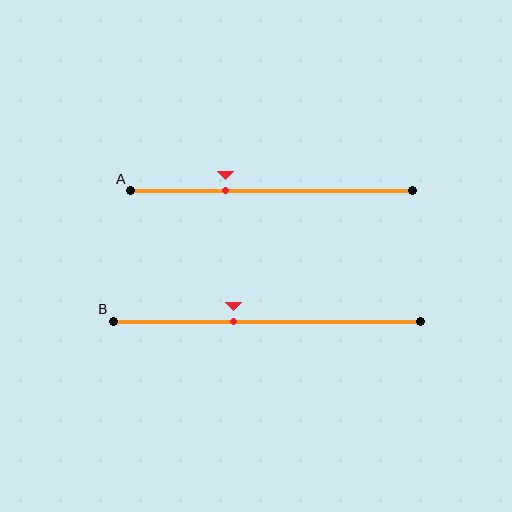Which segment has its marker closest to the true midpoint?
Segment B has its marker closest to the true midpoint.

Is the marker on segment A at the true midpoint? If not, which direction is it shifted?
No, the marker on segment A is shifted to the left by about 17% of the segment length.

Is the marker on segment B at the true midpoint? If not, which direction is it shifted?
No, the marker on segment B is shifted to the left by about 11% of the segment length.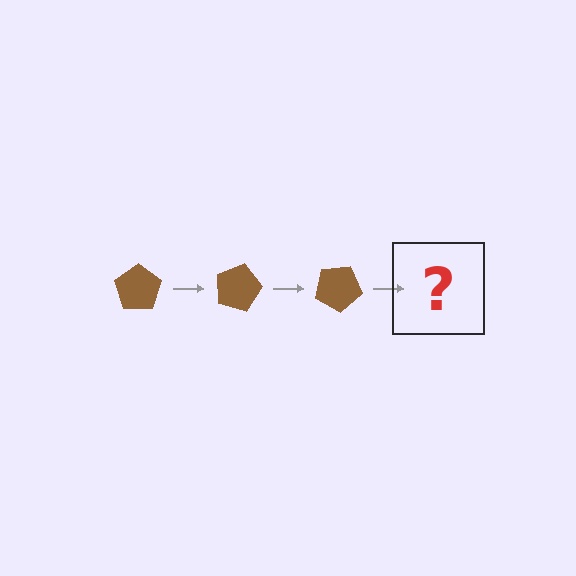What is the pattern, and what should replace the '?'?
The pattern is that the pentagon rotates 15 degrees each step. The '?' should be a brown pentagon rotated 45 degrees.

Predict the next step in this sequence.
The next step is a brown pentagon rotated 45 degrees.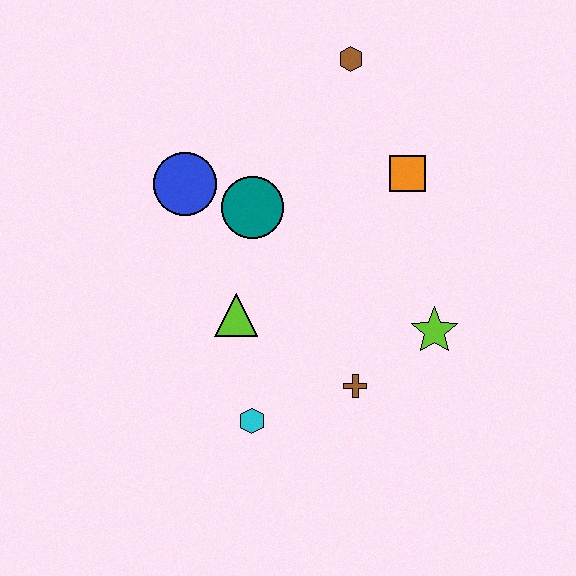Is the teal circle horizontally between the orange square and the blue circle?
Yes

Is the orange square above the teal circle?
Yes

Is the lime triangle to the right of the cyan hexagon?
No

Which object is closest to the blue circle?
The teal circle is closest to the blue circle.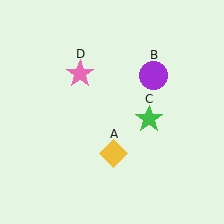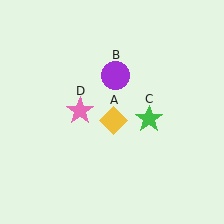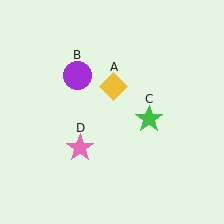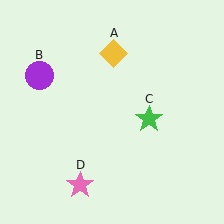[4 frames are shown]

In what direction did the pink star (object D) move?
The pink star (object D) moved down.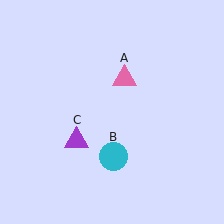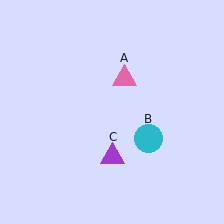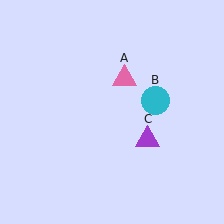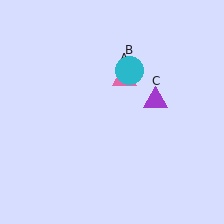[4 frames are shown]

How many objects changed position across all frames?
2 objects changed position: cyan circle (object B), purple triangle (object C).